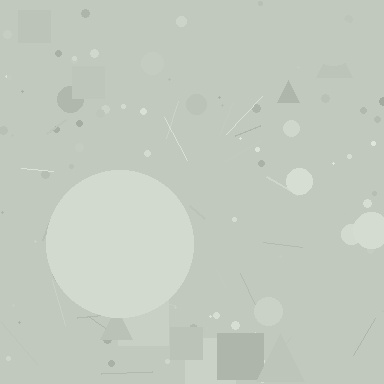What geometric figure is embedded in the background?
A circle is embedded in the background.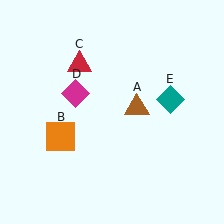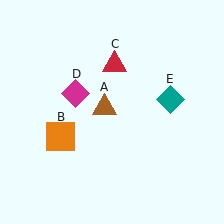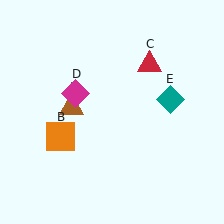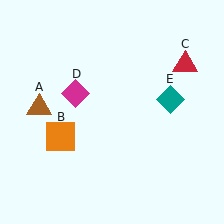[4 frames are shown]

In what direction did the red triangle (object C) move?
The red triangle (object C) moved right.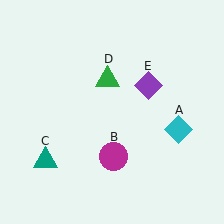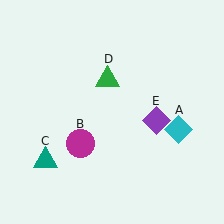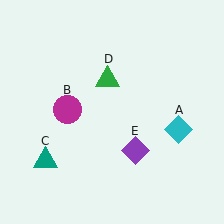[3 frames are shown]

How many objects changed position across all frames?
2 objects changed position: magenta circle (object B), purple diamond (object E).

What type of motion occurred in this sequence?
The magenta circle (object B), purple diamond (object E) rotated clockwise around the center of the scene.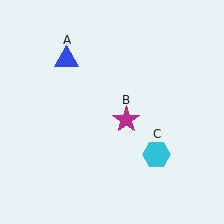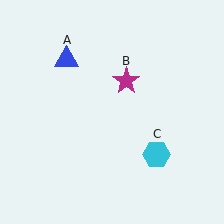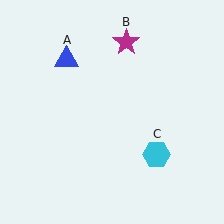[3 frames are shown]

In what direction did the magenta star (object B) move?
The magenta star (object B) moved up.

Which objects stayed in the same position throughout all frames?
Blue triangle (object A) and cyan hexagon (object C) remained stationary.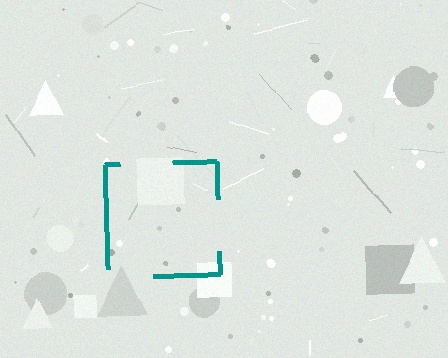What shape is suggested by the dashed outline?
The dashed outline suggests a square.